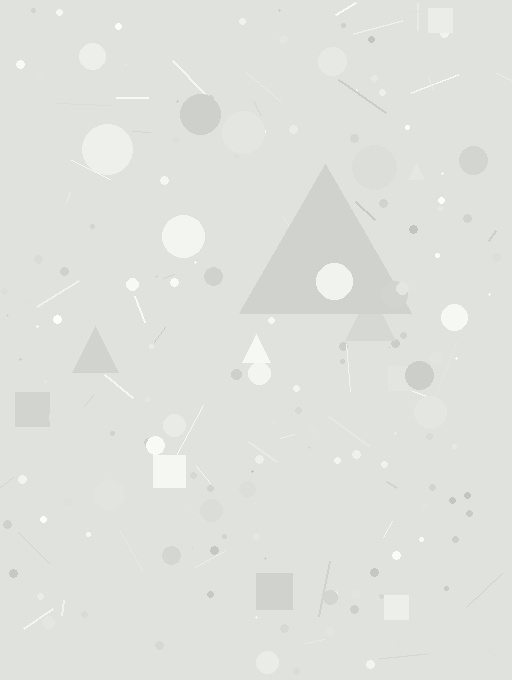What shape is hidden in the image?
A triangle is hidden in the image.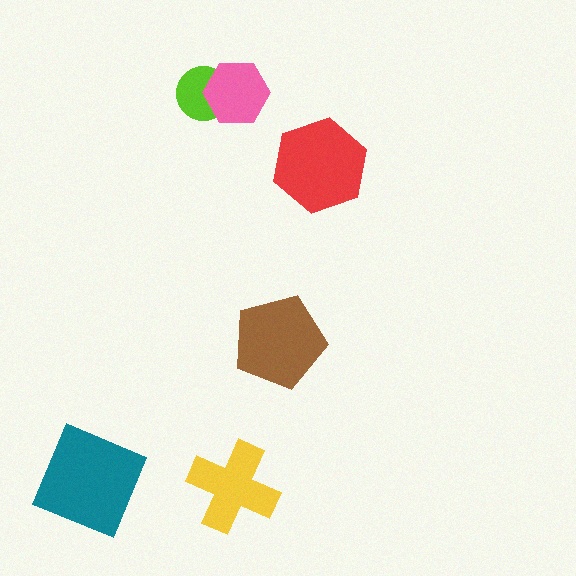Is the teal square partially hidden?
No, no other shape covers it.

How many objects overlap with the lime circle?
1 object overlaps with the lime circle.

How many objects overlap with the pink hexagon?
1 object overlaps with the pink hexagon.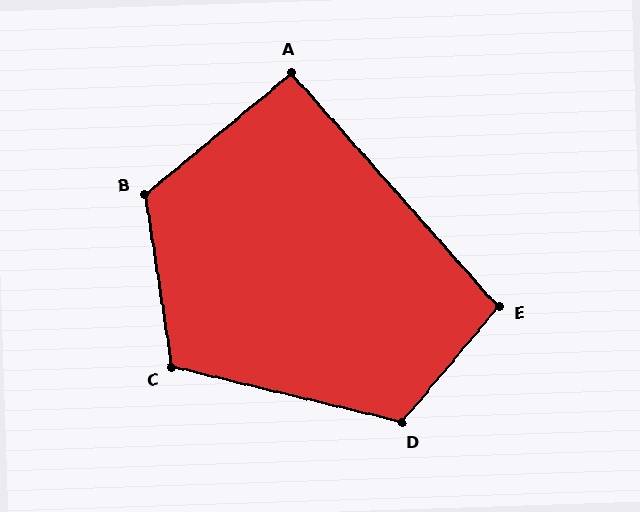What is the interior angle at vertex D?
Approximately 116 degrees (obtuse).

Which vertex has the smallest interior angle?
A, at approximately 92 degrees.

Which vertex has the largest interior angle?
B, at approximately 121 degrees.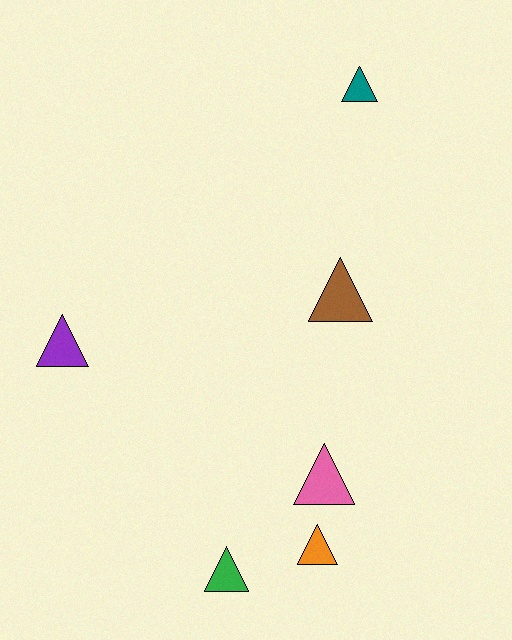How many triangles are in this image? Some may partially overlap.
There are 6 triangles.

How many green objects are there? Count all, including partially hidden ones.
There is 1 green object.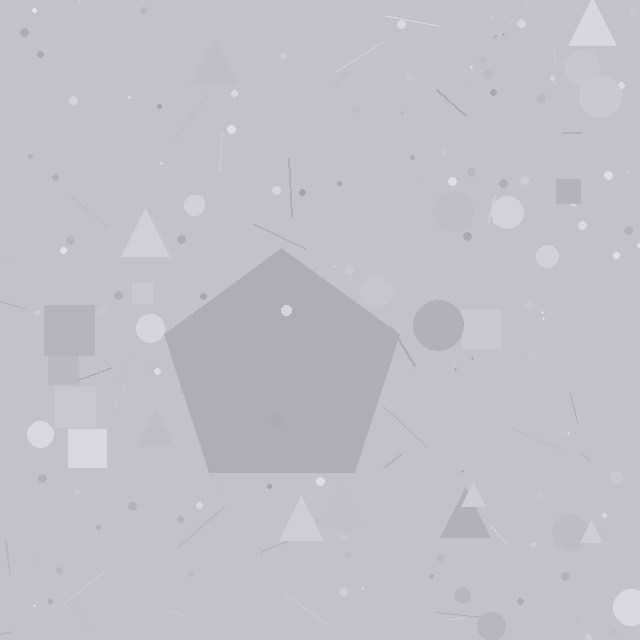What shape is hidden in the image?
A pentagon is hidden in the image.